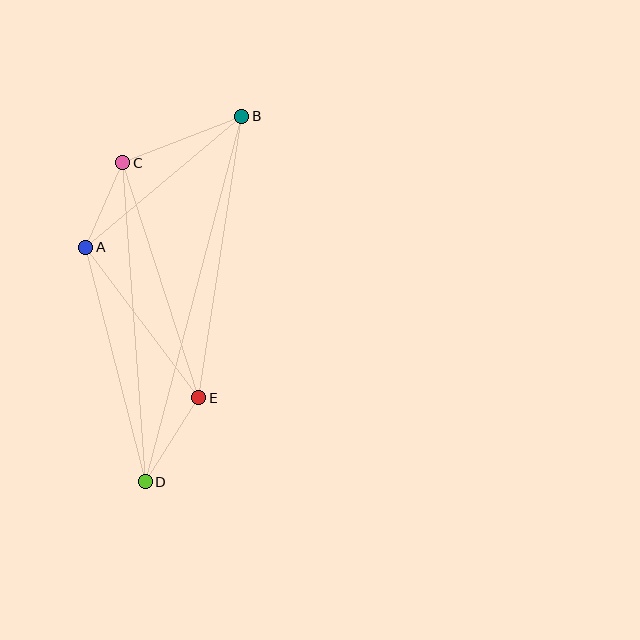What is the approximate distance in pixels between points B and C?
The distance between B and C is approximately 127 pixels.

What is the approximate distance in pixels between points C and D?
The distance between C and D is approximately 320 pixels.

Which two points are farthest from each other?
Points B and D are farthest from each other.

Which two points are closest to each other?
Points A and C are closest to each other.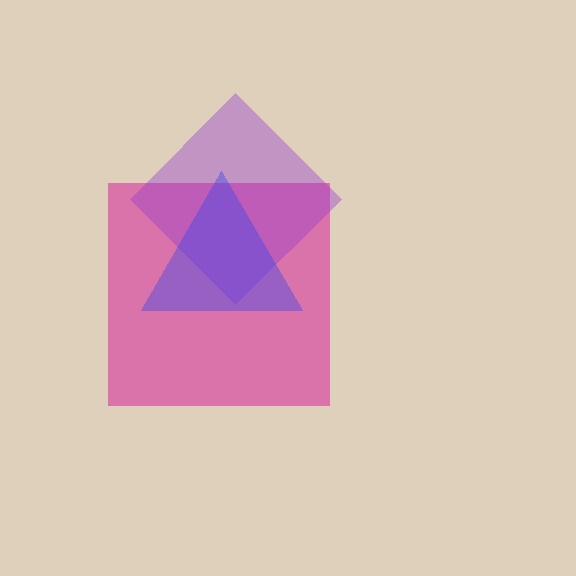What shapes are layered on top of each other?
The layered shapes are: a magenta square, a purple diamond, a blue triangle.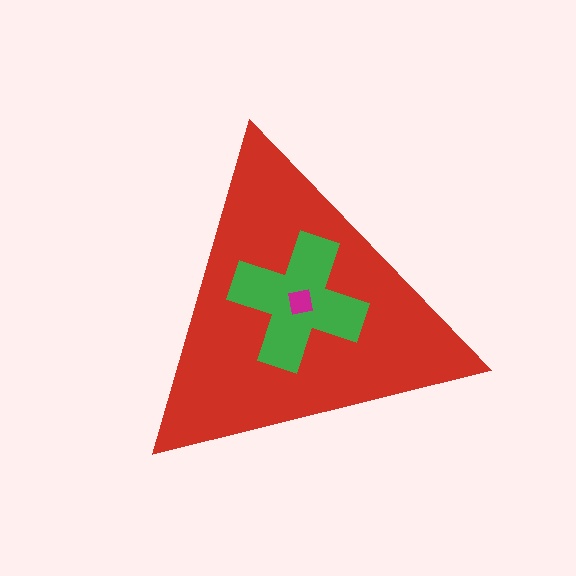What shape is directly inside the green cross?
The magenta square.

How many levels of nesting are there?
3.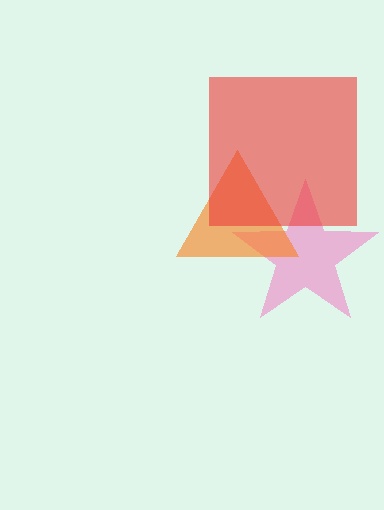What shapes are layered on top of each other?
The layered shapes are: a pink star, an orange triangle, a red square.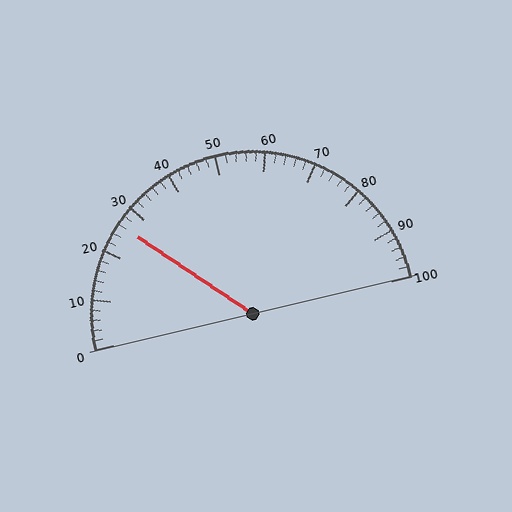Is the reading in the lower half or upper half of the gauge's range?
The reading is in the lower half of the range (0 to 100).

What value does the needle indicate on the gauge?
The needle indicates approximately 26.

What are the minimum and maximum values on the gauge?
The gauge ranges from 0 to 100.